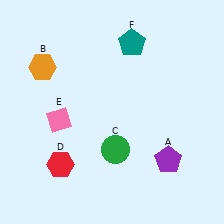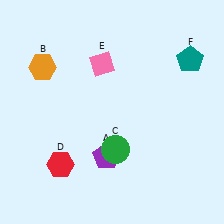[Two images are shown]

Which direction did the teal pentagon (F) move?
The teal pentagon (F) moved right.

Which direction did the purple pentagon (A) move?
The purple pentagon (A) moved left.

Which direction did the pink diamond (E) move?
The pink diamond (E) moved up.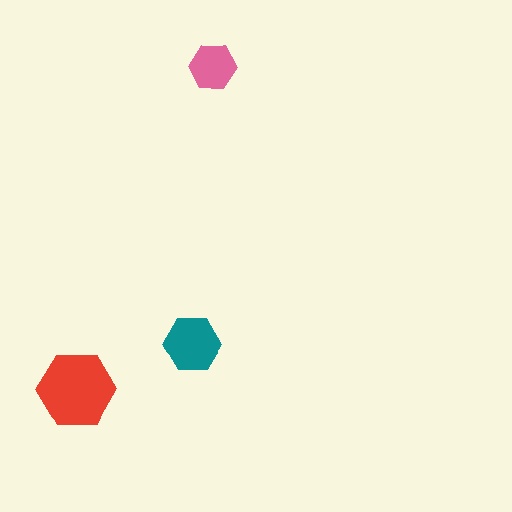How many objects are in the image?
There are 3 objects in the image.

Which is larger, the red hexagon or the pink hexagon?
The red one.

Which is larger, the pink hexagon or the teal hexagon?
The teal one.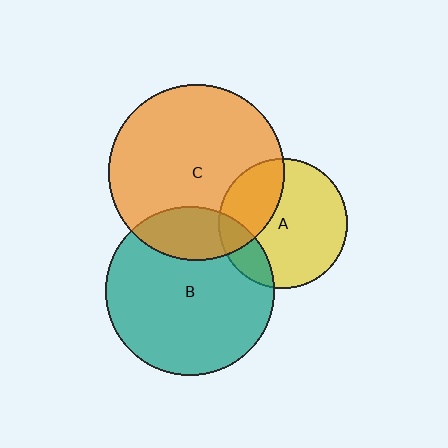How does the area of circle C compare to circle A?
Approximately 1.8 times.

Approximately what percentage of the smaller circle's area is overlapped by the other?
Approximately 20%.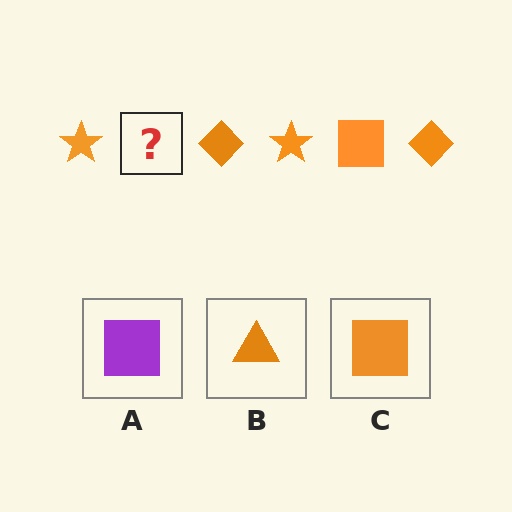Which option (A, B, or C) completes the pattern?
C.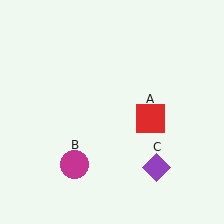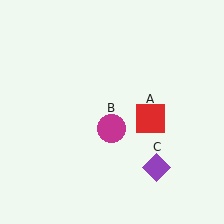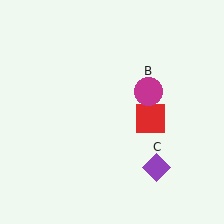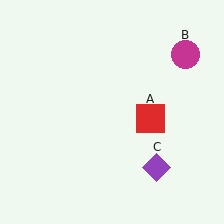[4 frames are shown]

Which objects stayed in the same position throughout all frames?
Red square (object A) and purple diamond (object C) remained stationary.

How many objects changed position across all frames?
1 object changed position: magenta circle (object B).